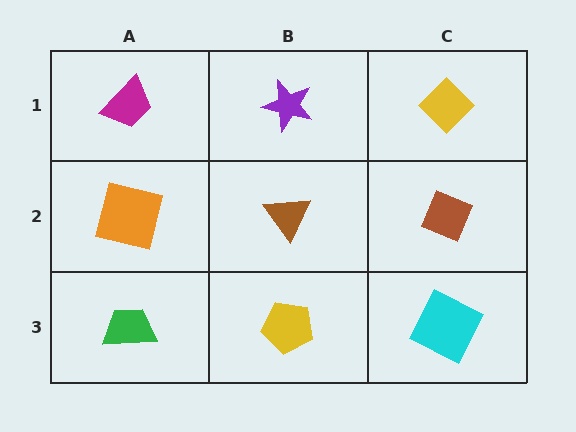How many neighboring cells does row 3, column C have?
2.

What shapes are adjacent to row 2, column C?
A yellow diamond (row 1, column C), a cyan square (row 3, column C), a brown triangle (row 2, column B).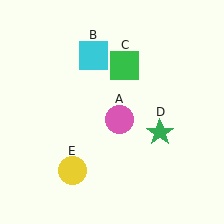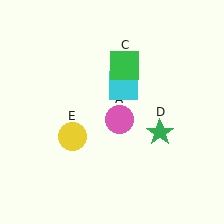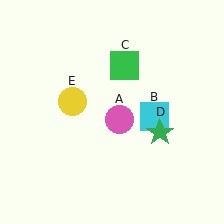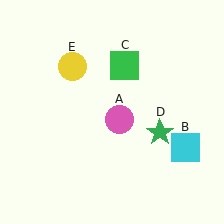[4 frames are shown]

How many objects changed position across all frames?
2 objects changed position: cyan square (object B), yellow circle (object E).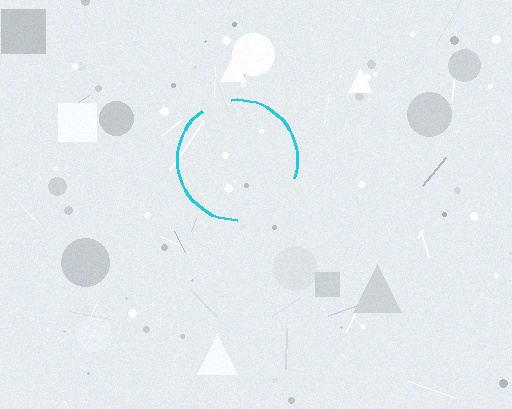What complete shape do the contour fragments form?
The contour fragments form a circle.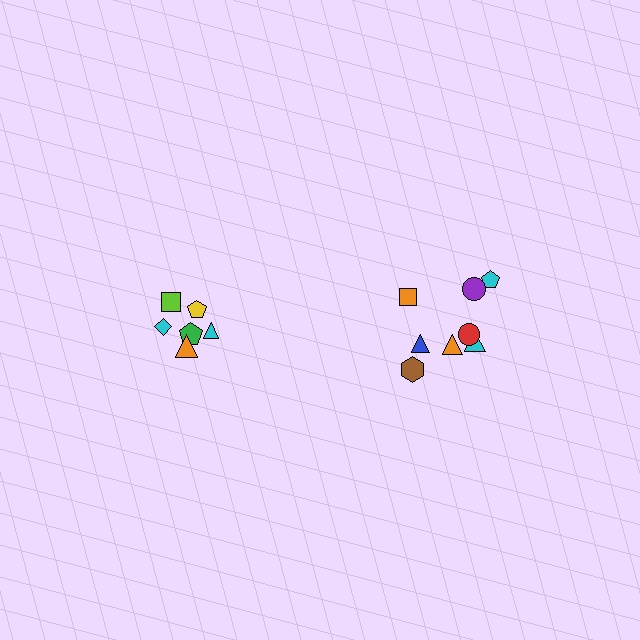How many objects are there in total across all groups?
There are 14 objects.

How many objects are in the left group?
There are 6 objects.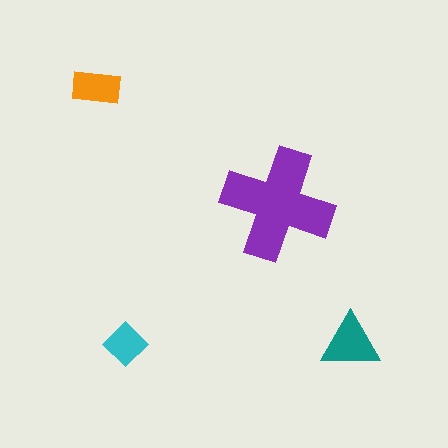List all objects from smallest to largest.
The cyan diamond, the orange rectangle, the teal triangle, the purple cross.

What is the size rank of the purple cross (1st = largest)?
1st.